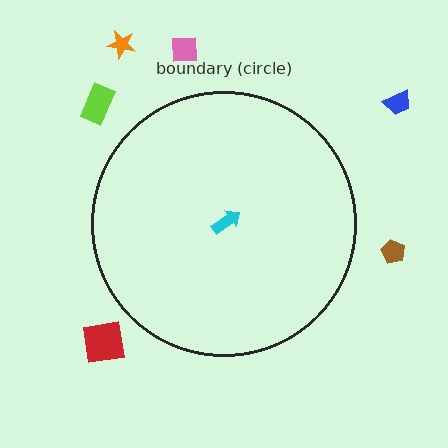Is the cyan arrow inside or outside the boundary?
Inside.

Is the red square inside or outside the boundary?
Outside.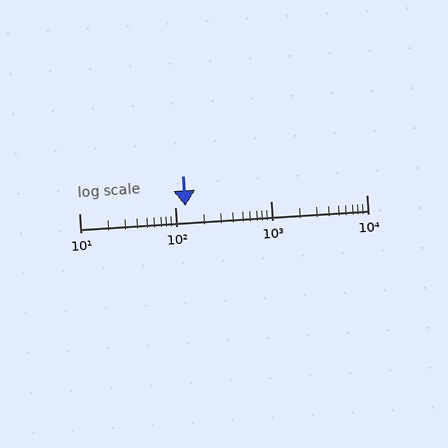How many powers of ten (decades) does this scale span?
The scale spans 3 decades, from 10 to 10000.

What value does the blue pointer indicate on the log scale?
The pointer indicates approximately 130.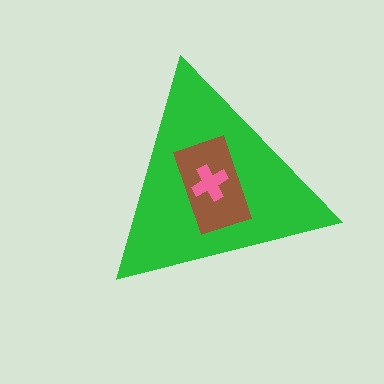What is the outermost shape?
The green triangle.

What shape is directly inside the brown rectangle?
The pink cross.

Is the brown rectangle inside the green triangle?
Yes.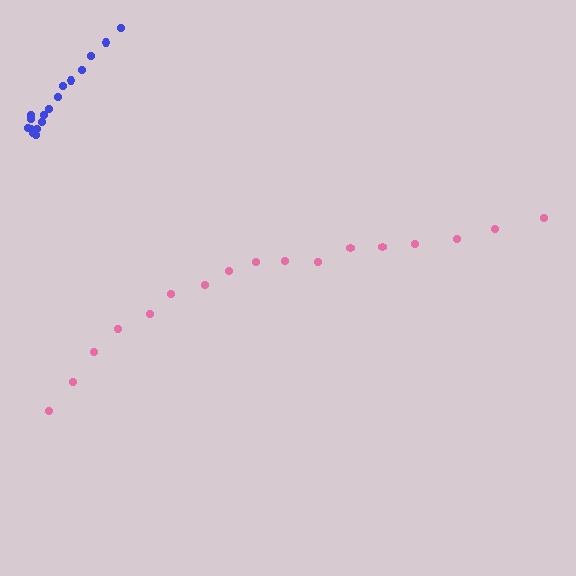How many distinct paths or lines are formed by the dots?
There are 2 distinct paths.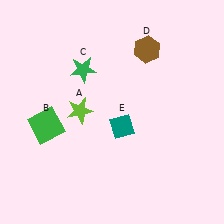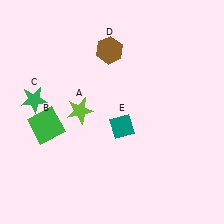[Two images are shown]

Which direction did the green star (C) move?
The green star (C) moved left.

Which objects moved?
The objects that moved are: the green star (C), the brown hexagon (D).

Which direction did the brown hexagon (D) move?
The brown hexagon (D) moved left.